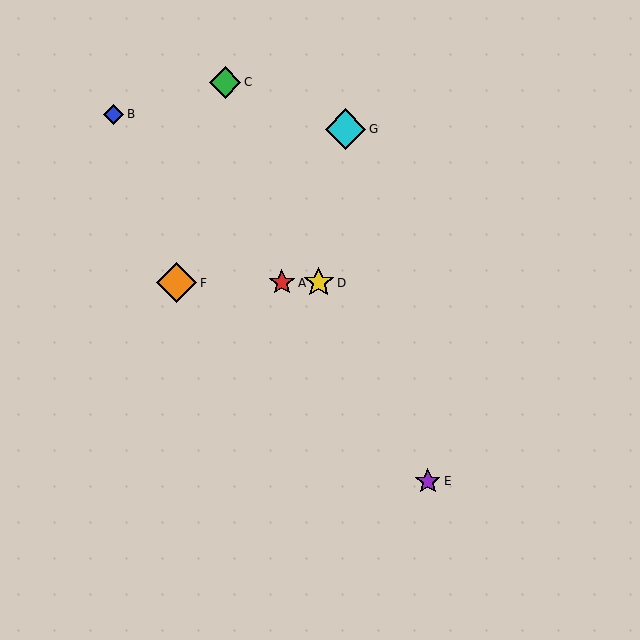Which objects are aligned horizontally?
Objects A, D, F are aligned horizontally.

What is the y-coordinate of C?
Object C is at y≈82.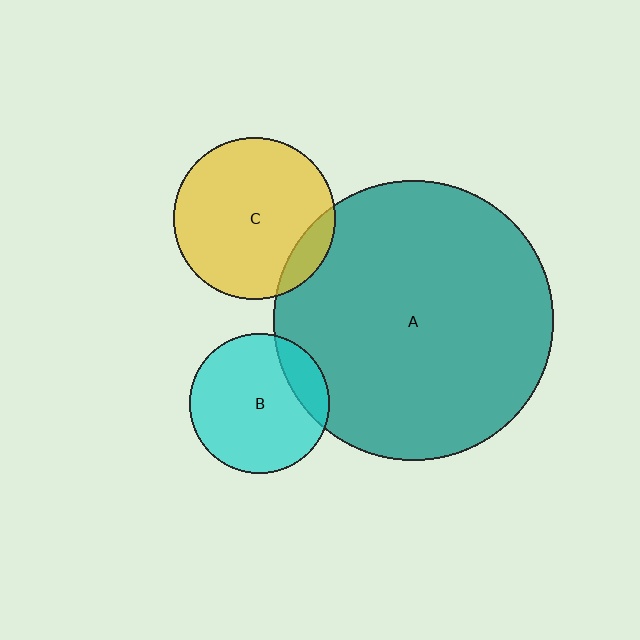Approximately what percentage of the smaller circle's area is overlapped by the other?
Approximately 15%.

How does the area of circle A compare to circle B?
Approximately 4.0 times.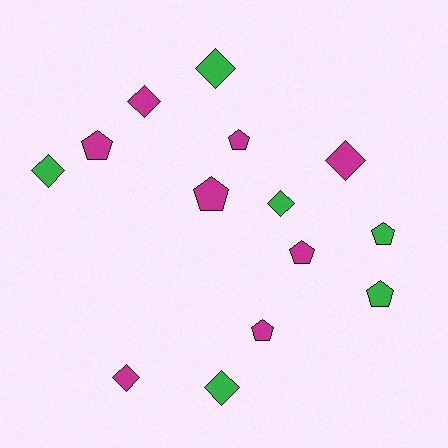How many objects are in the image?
There are 14 objects.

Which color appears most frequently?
Magenta, with 8 objects.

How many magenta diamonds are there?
There are 3 magenta diamonds.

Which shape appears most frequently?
Diamond, with 7 objects.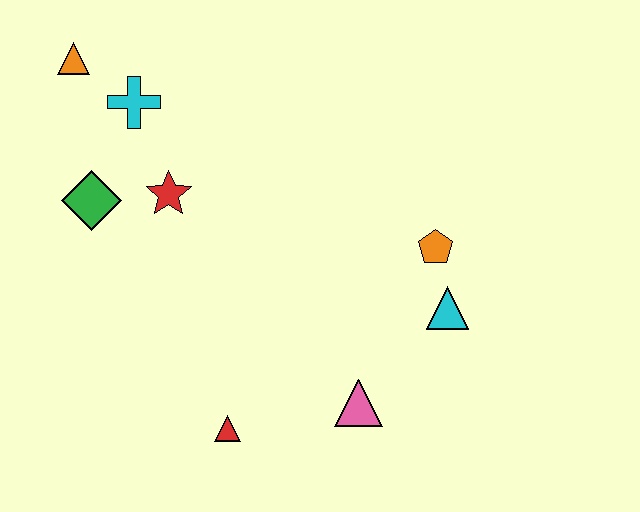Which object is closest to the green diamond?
The red star is closest to the green diamond.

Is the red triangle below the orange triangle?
Yes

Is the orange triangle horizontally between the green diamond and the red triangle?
No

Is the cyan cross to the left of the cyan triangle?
Yes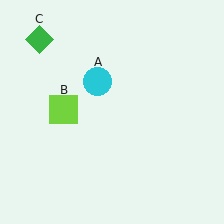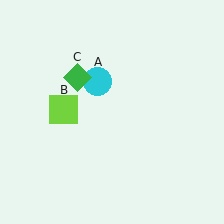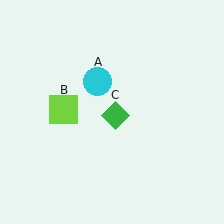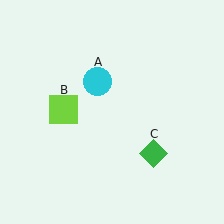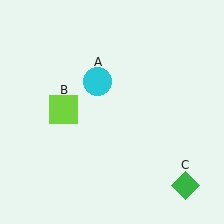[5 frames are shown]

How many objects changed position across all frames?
1 object changed position: green diamond (object C).